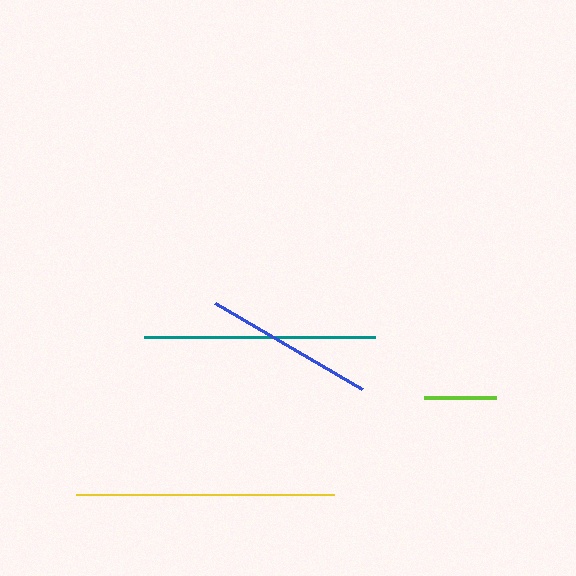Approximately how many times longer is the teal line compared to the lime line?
The teal line is approximately 3.2 times the length of the lime line.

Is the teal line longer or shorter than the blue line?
The teal line is longer than the blue line.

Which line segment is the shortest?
The lime line is the shortest at approximately 72 pixels.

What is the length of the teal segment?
The teal segment is approximately 232 pixels long.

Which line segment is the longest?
The yellow line is the longest at approximately 258 pixels.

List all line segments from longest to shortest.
From longest to shortest: yellow, teal, blue, lime.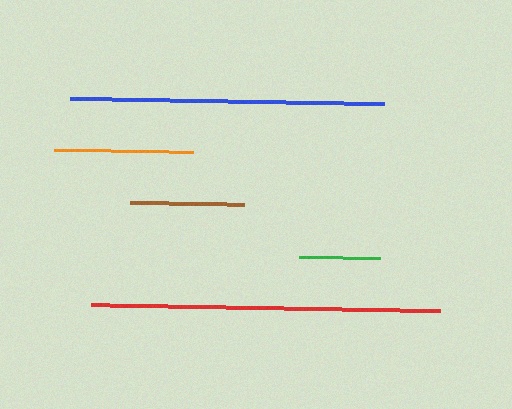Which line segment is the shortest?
The green line is the shortest at approximately 81 pixels.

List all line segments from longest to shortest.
From longest to shortest: red, blue, orange, brown, green.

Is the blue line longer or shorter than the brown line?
The blue line is longer than the brown line.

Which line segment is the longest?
The red line is the longest at approximately 349 pixels.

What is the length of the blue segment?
The blue segment is approximately 313 pixels long.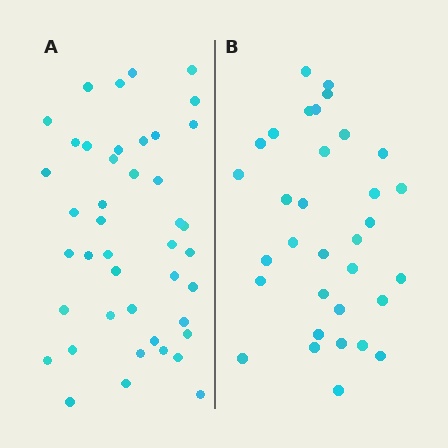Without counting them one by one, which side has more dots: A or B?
Region A (the left region) has more dots.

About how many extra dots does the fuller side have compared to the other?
Region A has roughly 10 or so more dots than region B.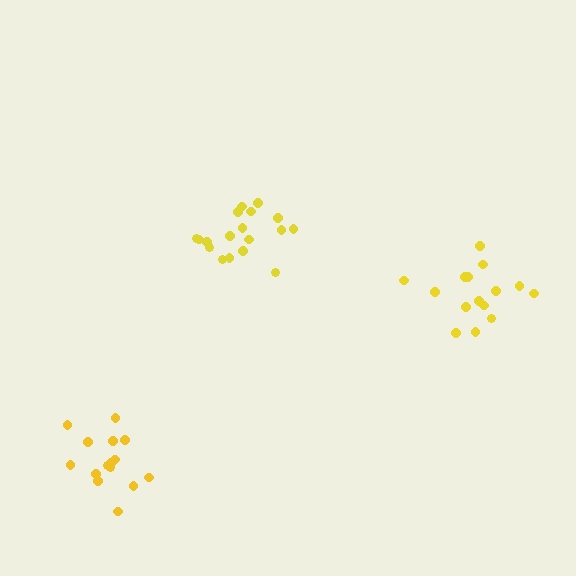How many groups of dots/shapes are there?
There are 3 groups.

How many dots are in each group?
Group 1: 18 dots, Group 2: 15 dots, Group 3: 15 dots (48 total).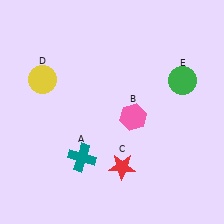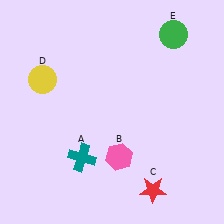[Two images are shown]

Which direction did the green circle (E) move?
The green circle (E) moved up.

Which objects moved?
The objects that moved are: the pink hexagon (B), the red star (C), the green circle (E).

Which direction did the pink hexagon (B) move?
The pink hexagon (B) moved down.